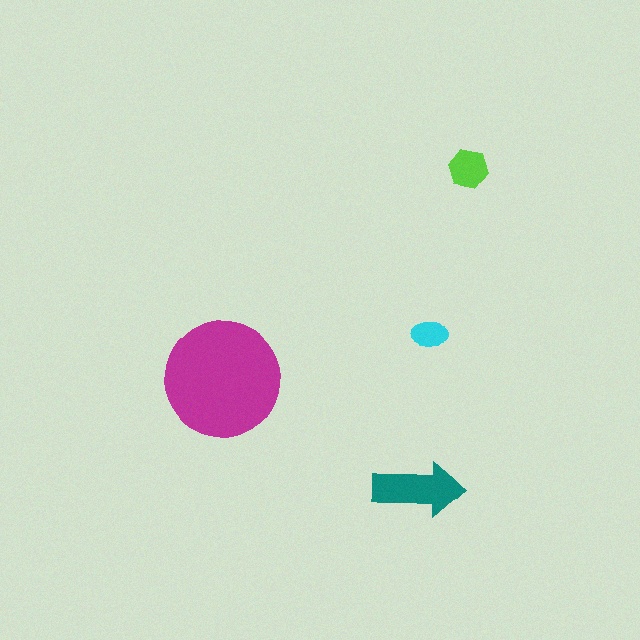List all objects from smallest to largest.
The cyan ellipse, the lime hexagon, the teal arrow, the magenta circle.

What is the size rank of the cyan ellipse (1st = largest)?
4th.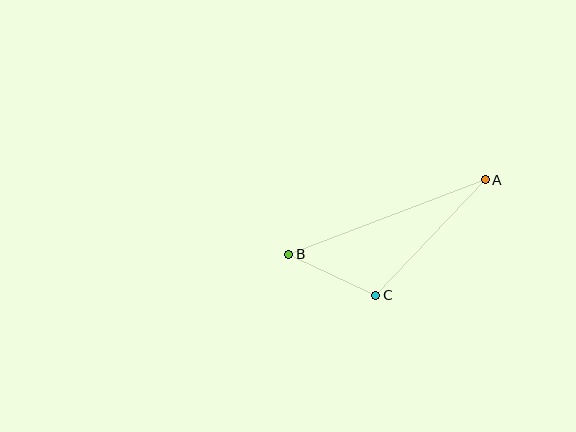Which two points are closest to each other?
Points B and C are closest to each other.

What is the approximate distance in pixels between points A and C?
The distance between A and C is approximately 159 pixels.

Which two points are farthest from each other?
Points A and B are farthest from each other.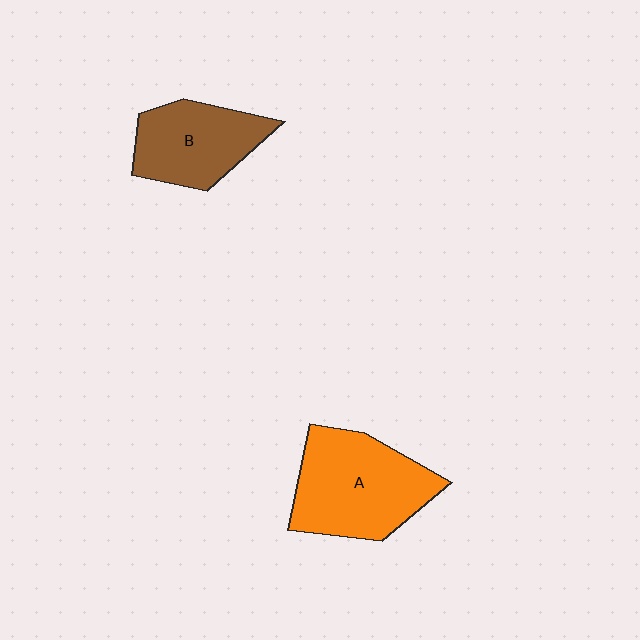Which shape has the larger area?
Shape A (orange).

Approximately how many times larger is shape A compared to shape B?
Approximately 1.4 times.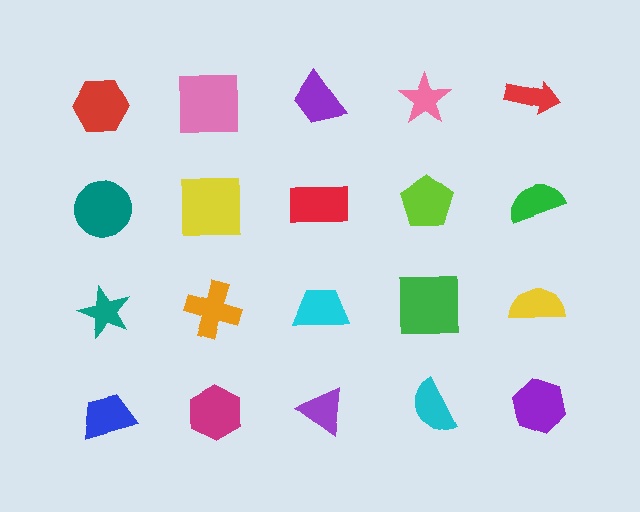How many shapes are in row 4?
5 shapes.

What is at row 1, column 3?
A purple trapezoid.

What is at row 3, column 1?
A teal star.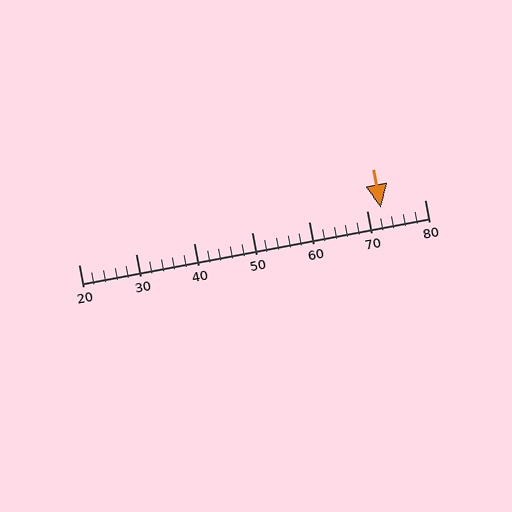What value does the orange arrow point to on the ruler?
The orange arrow points to approximately 72.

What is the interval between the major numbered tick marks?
The major tick marks are spaced 10 units apart.